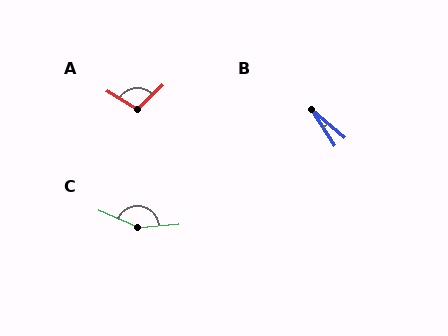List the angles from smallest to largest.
B (16°), A (105°), C (151°).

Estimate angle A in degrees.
Approximately 105 degrees.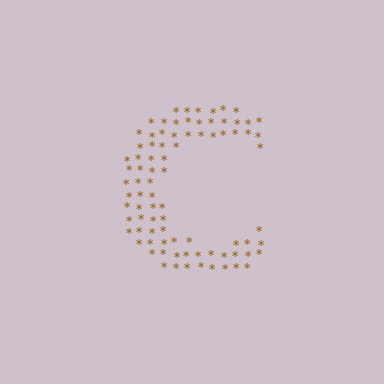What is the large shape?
The large shape is the letter C.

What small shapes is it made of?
It is made of small asterisks.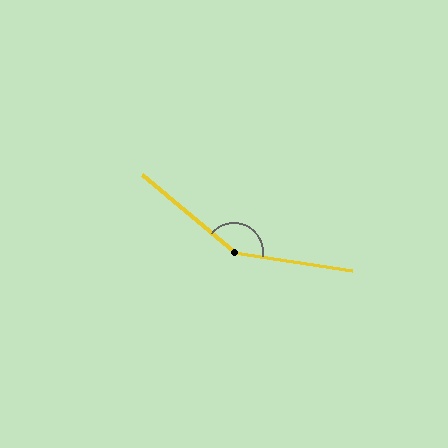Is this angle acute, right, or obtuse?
It is obtuse.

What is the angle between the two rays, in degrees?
Approximately 149 degrees.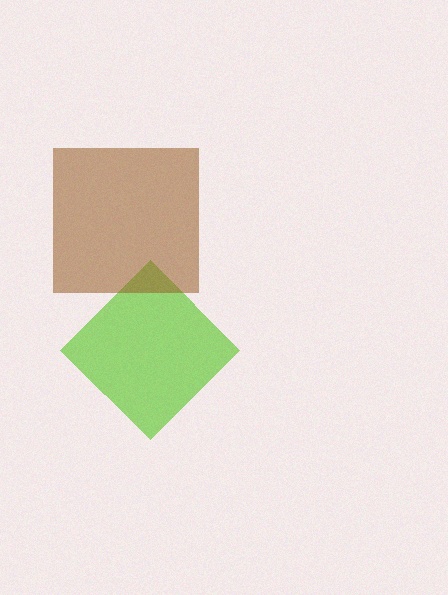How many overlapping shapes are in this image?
There are 2 overlapping shapes in the image.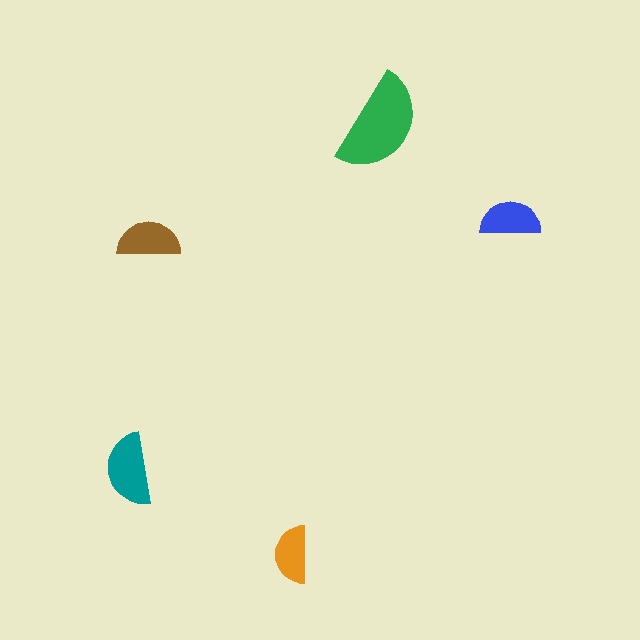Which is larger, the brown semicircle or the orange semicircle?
The brown one.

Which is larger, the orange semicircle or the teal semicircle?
The teal one.